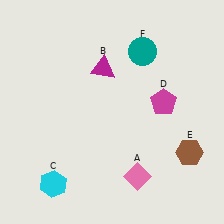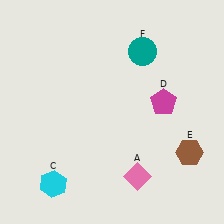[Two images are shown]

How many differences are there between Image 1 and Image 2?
There is 1 difference between the two images.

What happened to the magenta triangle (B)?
The magenta triangle (B) was removed in Image 2. It was in the top-left area of Image 1.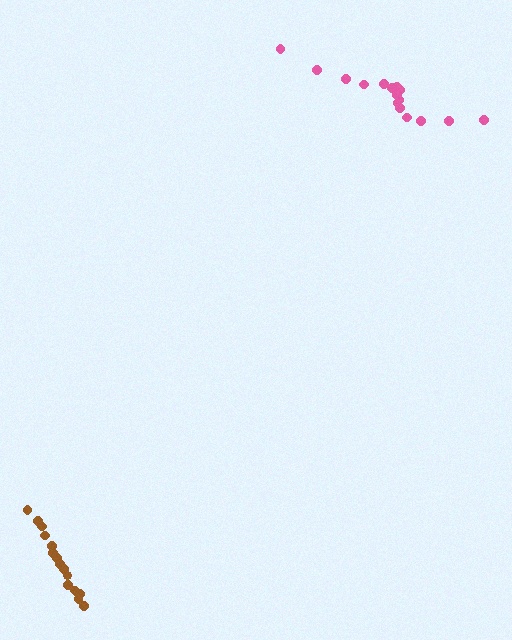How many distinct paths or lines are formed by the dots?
There are 2 distinct paths.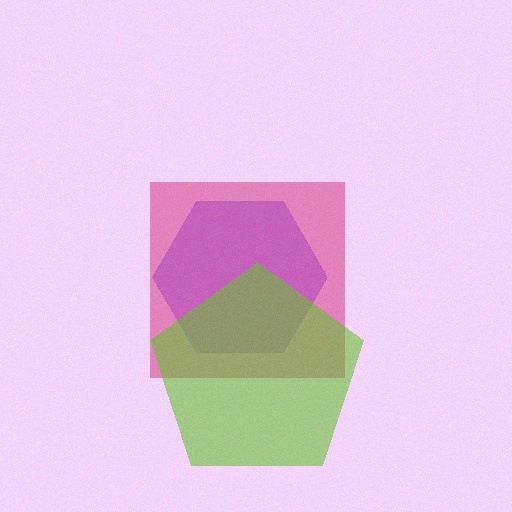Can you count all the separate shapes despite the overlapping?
Yes, there are 3 separate shapes.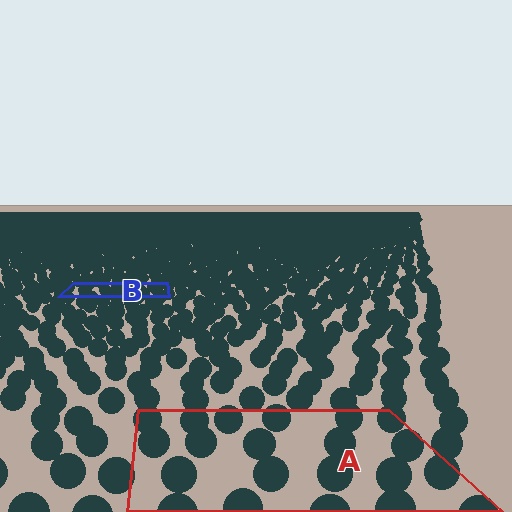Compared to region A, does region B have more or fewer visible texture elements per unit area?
Region B has more texture elements per unit area — they are packed more densely because it is farther away.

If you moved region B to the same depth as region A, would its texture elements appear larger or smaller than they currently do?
They would appear larger. At a closer depth, the same texture elements are projected at a bigger on-screen size.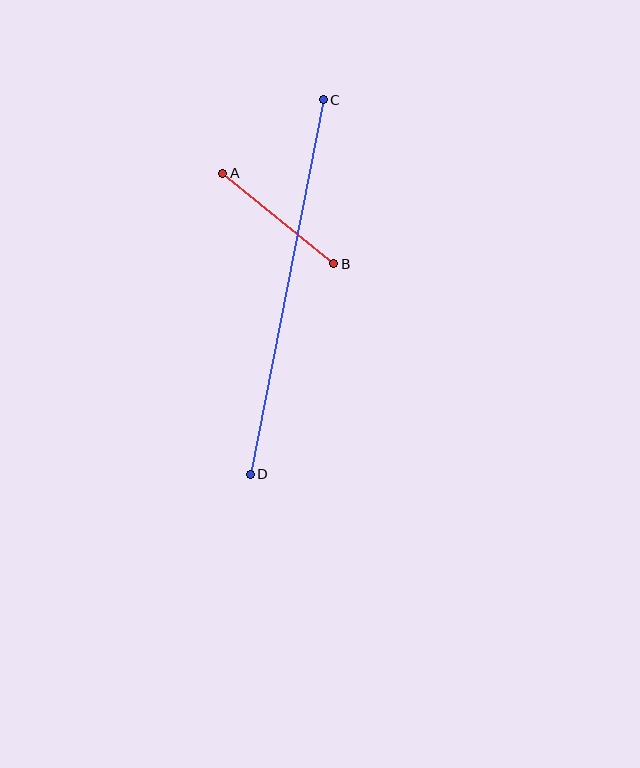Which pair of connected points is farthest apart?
Points C and D are farthest apart.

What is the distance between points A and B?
The distance is approximately 143 pixels.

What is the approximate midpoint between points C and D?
The midpoint is at approximately (287, 287) pixels.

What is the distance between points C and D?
The distance is approximately 381 pixels.